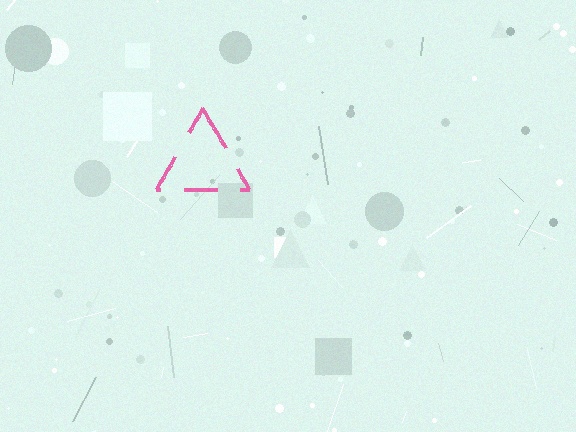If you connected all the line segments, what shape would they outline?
They would outline a triangle.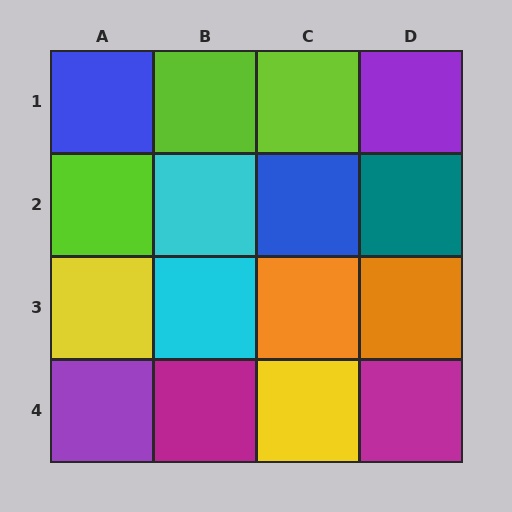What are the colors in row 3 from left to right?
Yellow, cyan, orange, orange.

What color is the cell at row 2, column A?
Lime.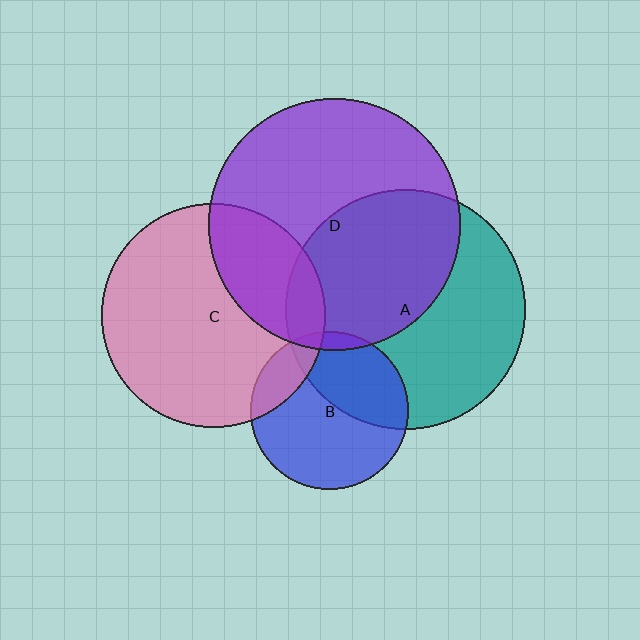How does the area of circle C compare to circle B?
Approximately 2.0 times.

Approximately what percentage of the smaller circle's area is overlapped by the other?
Approximately 45%.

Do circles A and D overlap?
Yes.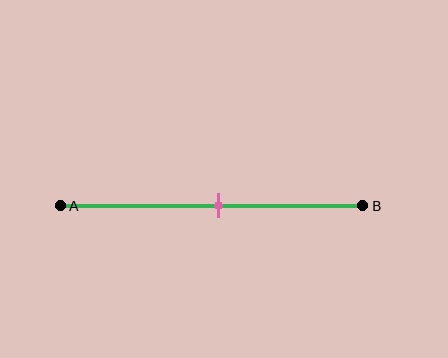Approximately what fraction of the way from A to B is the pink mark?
The pink mark is approximately 50% of the way from A to B.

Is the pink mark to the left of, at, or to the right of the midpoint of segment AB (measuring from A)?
The pink mark is approximately at the midpoint of segment AB.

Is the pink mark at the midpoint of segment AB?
Yes, the mark is approximately at the midpoint.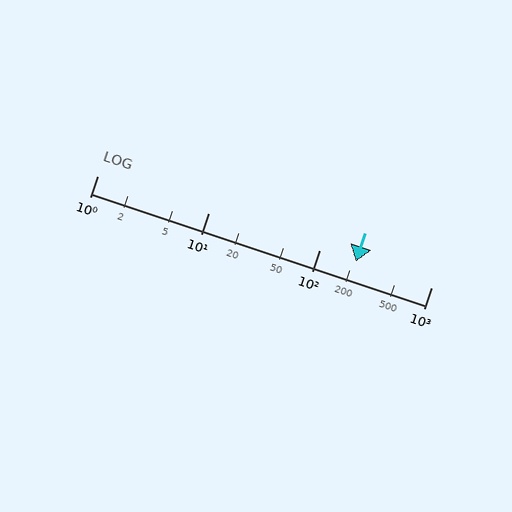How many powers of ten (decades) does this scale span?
The scale spans 3 decades, from 1 to 1000.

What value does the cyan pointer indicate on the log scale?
The pointer indicates approximately 210.